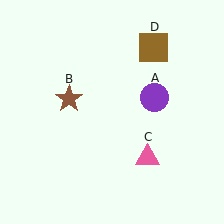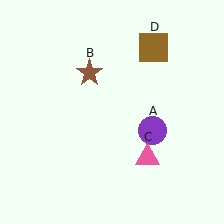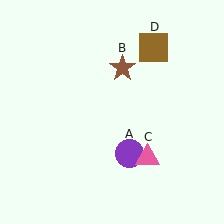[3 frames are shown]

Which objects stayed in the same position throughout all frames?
Pink triangle (object C) and brown square (object D) remained stationary.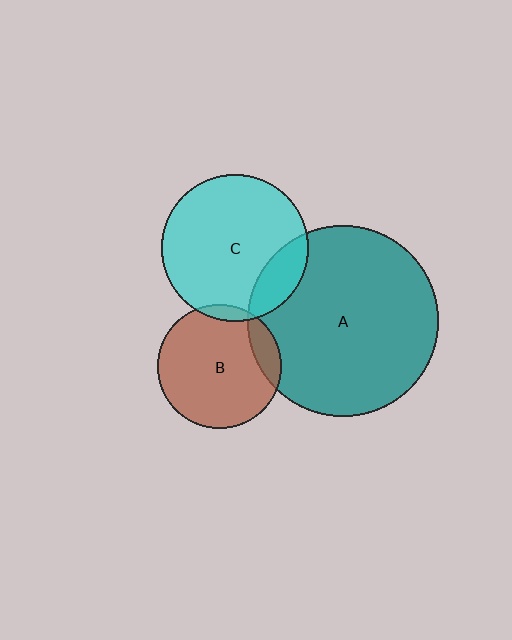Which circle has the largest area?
Circle A (teal).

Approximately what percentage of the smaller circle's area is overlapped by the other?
Approximately 15%.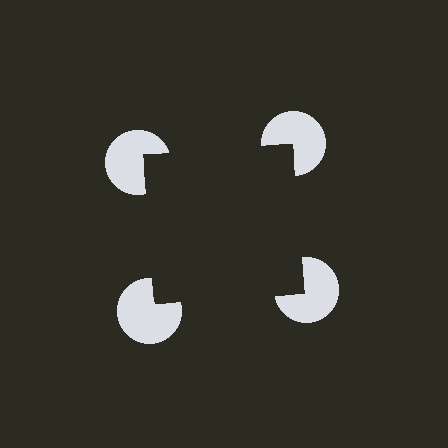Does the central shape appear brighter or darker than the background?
It typically appears slightly darker than the background, even though no actual brightness change is drawn.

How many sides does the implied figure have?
4 sides.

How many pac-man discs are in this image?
There are 4 — one at each vertex of the illusory square.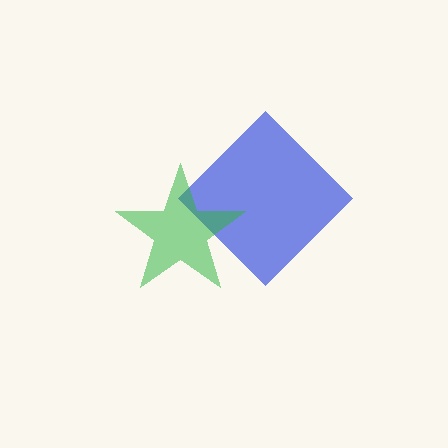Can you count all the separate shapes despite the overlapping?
Yes, there are 2 separate shapes.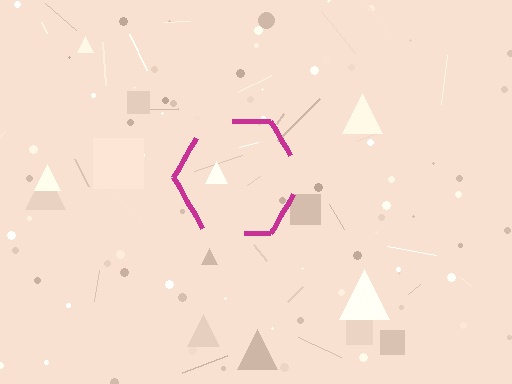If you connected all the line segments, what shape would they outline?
They would outline a hexagon.